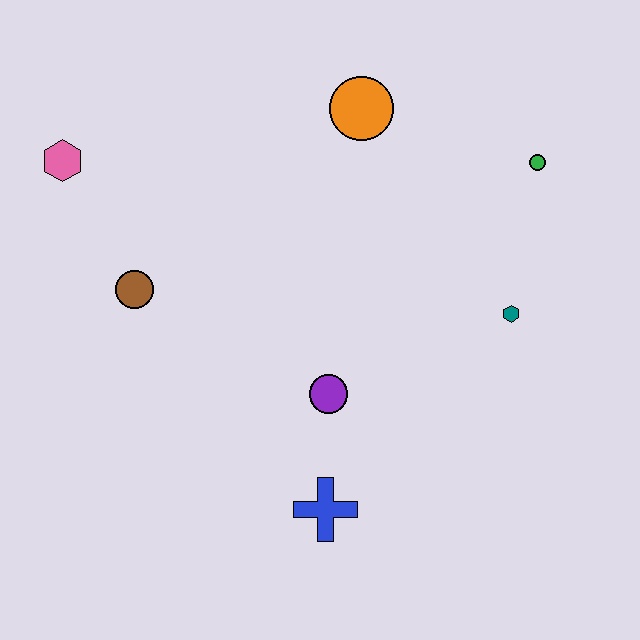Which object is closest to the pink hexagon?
The brown circle is closest to the pink hexagon.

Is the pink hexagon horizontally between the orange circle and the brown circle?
No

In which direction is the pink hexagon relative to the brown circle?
The pink hexagon is above the brown circle.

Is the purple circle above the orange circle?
No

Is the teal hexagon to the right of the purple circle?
Yes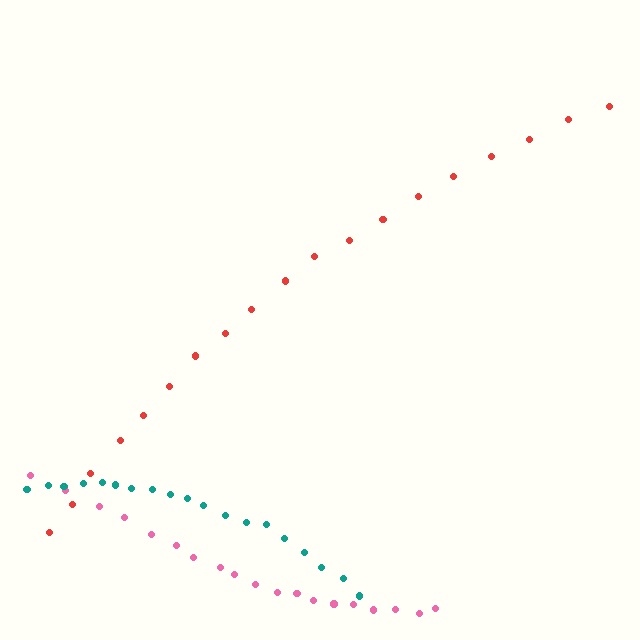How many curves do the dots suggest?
There are 3 distinct paths.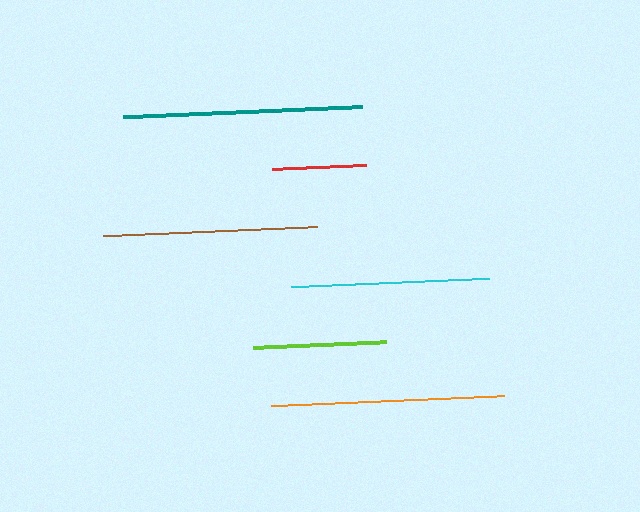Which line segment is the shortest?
The red line is the shortest at approximately 95 pixels.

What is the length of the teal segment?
The teal segment is approximately 239 pixels long.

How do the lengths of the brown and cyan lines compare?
The brown and cyan lines are approximately the same length.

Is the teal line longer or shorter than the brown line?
The teal line is longer than the brown line.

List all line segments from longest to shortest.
From longest to shortest: teal, orange, brown, cyan, lime, red.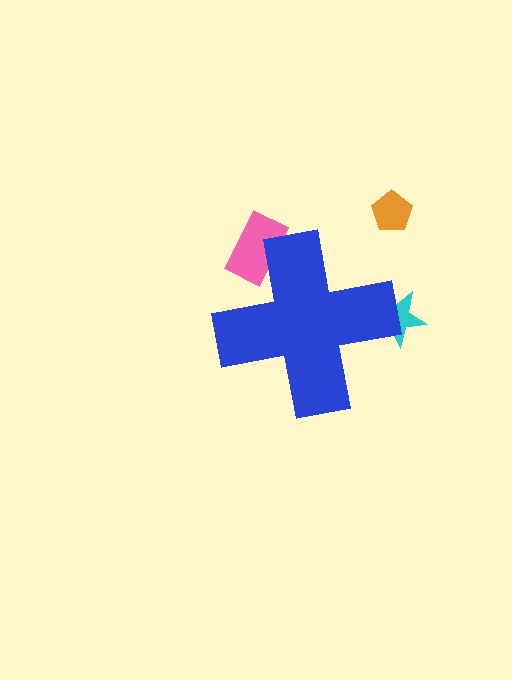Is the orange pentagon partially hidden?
No, the orange pentagon is fully visible.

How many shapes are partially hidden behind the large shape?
2 shapes are partially hidden.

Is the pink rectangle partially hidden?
Yes, the pink rectangle is partially hidden behind the blue cross.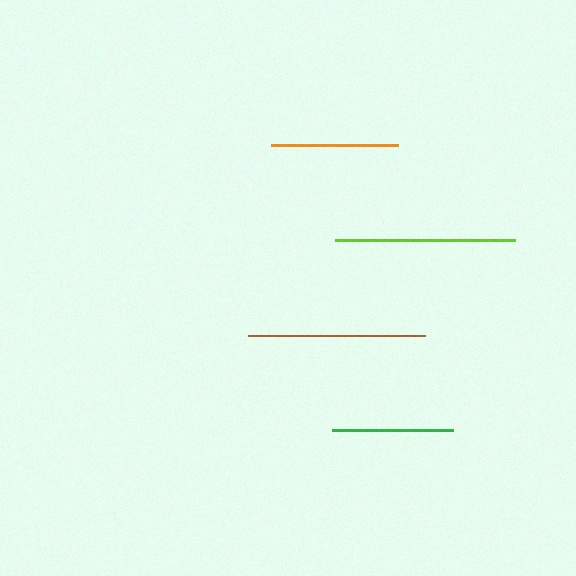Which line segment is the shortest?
The green line is the shortest at approximately 120 pixels.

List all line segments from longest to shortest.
From longest to shortest: lime, brown, orange, green.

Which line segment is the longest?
The lime line is the longest at approximately 179 pixels.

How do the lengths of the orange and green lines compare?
The orange and green lines are approximately the same length.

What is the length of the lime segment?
The lime segment is approximately 179 pixels long.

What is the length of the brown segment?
The brown segment is approximately 177 pixels long.